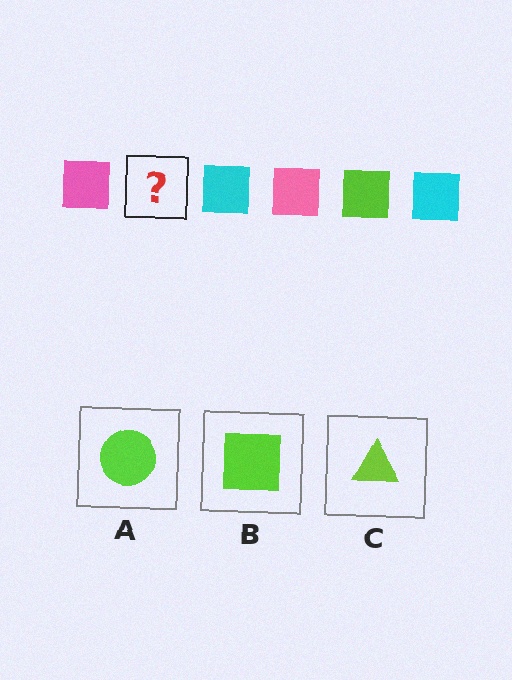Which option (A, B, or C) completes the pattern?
B.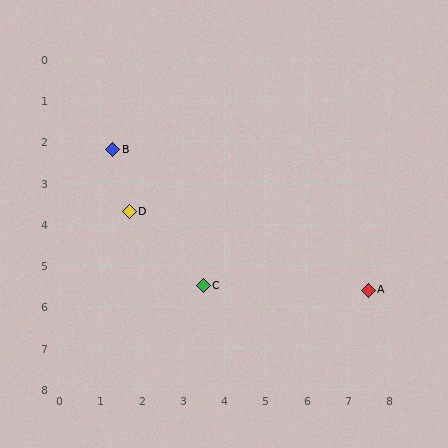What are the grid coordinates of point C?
Point C is at approximately (3.5, 5.5).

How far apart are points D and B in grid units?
Points D and B are about 1.6 grid units apart.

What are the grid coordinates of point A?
Point A is at approximately (7.5, 5.6).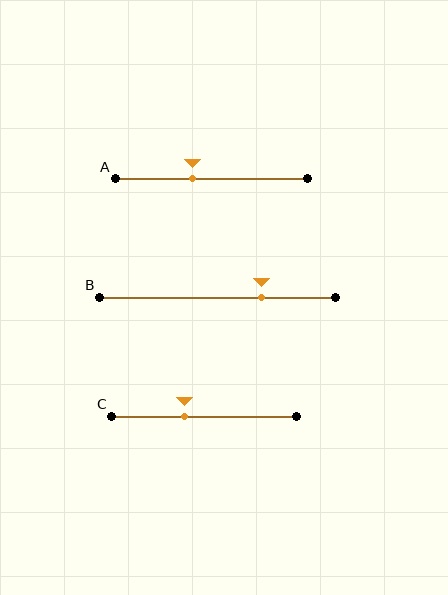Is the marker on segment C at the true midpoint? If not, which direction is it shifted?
No, the marker on segment C is shifted to the left by about 11% of the segment length.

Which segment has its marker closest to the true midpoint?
Segment A has its marker closest to the true midpoint.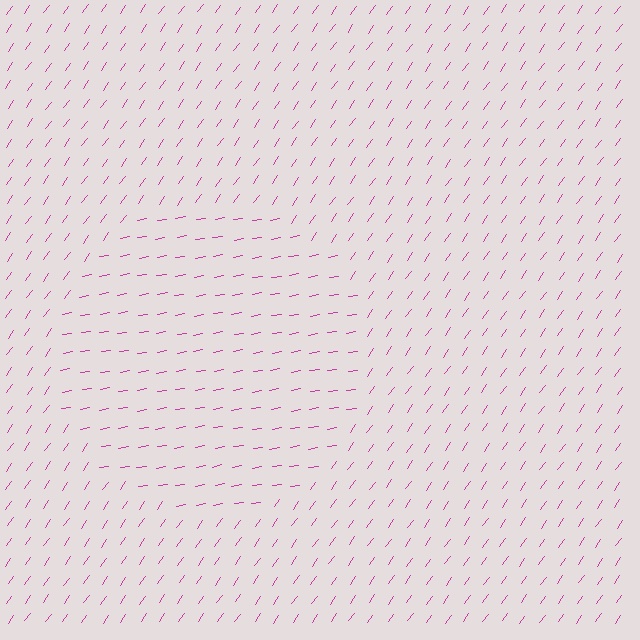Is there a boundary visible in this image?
Yes, there is a texture boundary formed by a change in line orientation.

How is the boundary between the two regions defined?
The boundary is defined purely by a change in line orientation (approximately 45 degrees difference). All lines are the same color and thickness.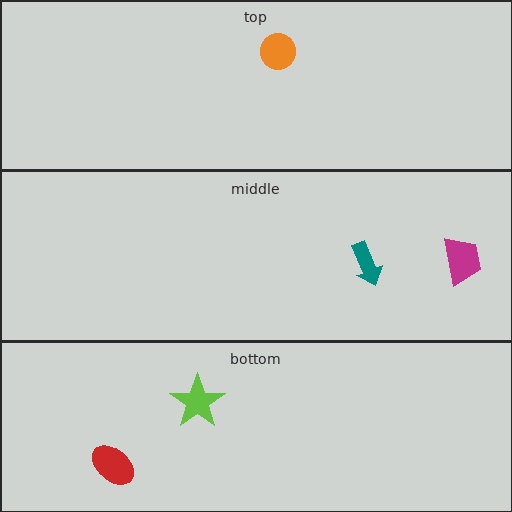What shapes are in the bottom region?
The lime star, the red ellipse.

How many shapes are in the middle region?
2.